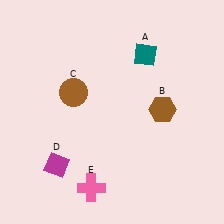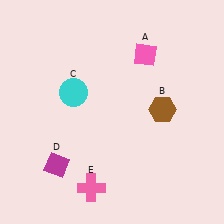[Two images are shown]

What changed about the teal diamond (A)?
In Image 1, A is teal. In Image 2, it changed to pink.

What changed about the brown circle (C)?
In Image 1, C is brown. In Image 2, it changed to cyan.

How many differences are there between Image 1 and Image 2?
There are 2 differences between the two images.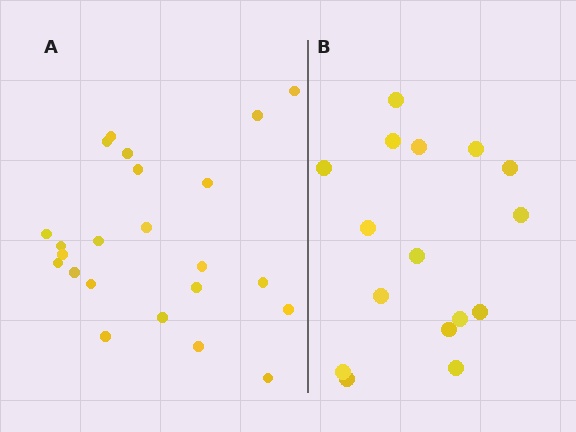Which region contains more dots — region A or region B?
Region A (the left region) has more dots.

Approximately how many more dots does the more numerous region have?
Region A has roughly 8 or so more dots than region B.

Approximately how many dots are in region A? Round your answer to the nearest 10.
About 20 dots. (The exact count is 23, which rounds to 20.)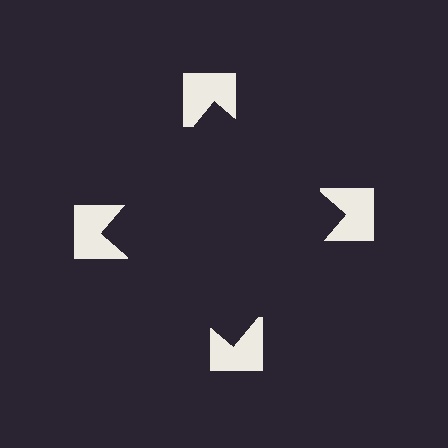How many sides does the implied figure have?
4 sides.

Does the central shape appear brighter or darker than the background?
It typically appears slightly darker than the background, even though no actual brightness change is drawn.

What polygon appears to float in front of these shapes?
An illusory square — its edges are inferred from the aligned wedge cuts in the notched squares, not physically drawn.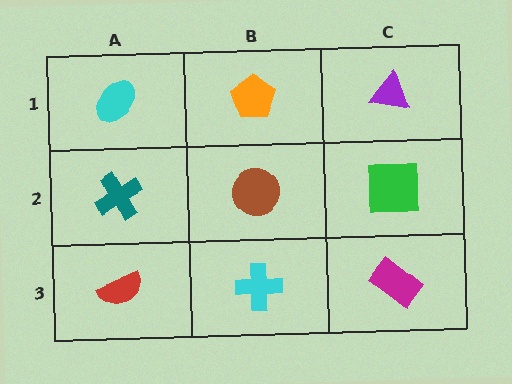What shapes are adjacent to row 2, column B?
An orange pentagon (row 1, column B), a cyan cross (row 3, column B), a teal cross (row 2, column A), a green square (row 2, column C).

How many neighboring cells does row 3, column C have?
2.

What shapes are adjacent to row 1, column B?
A brown circle (row 2, column B), a cyan ellipse (row 1, column A), a purple triangle (row 1, column C).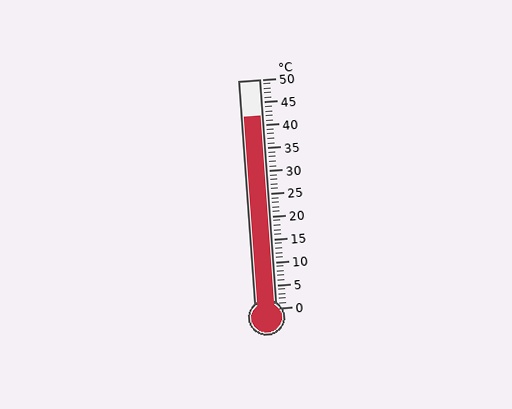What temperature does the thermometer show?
The thermometer shows approximately 42°C.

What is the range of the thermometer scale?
The thermometer scale ranges from 0°C to 50°C.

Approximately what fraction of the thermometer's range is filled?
The thermometer is filled to approximately 85% of its range.